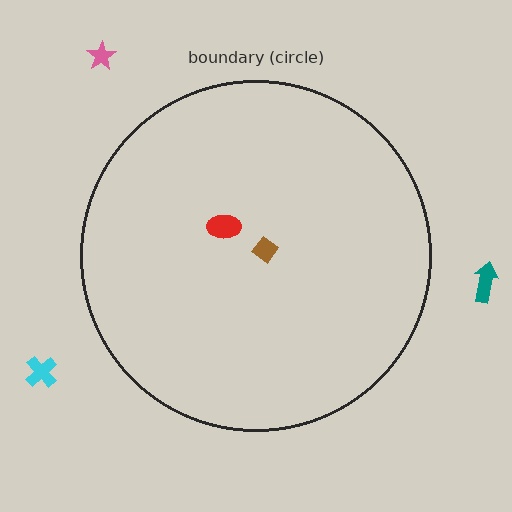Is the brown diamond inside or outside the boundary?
Inside.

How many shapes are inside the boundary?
2 inside, 3 outside.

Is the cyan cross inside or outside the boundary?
Outside.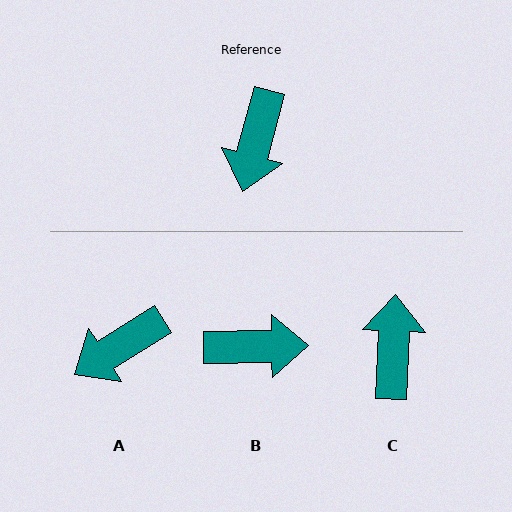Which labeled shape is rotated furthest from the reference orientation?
C, about 168 degrees away.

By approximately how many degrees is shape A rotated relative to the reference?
Approximately 43 degrees clockwise.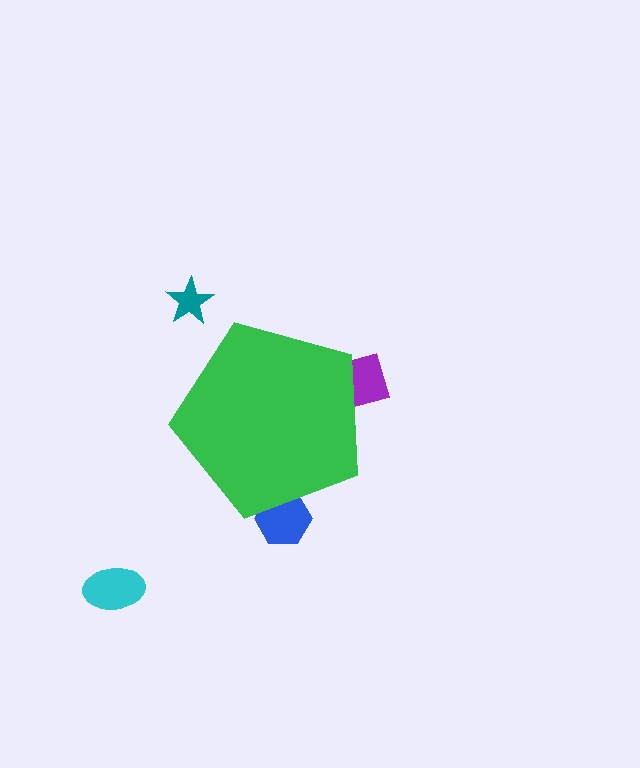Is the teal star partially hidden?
No, the teal star is fully visible.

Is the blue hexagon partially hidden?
Yes, the blue hexagon is partially hidden behind the green pentagon.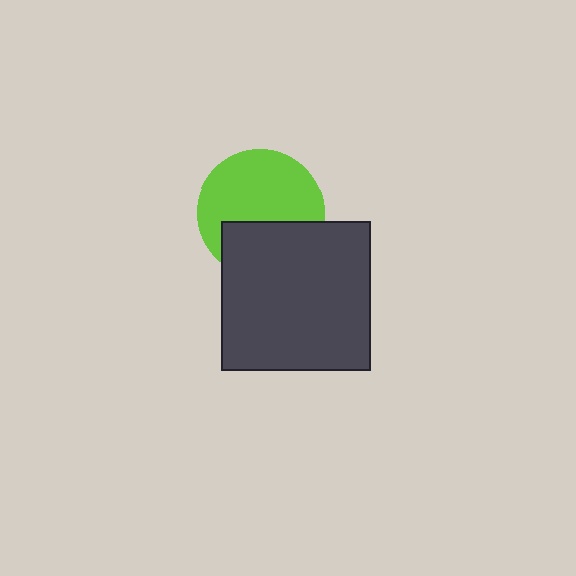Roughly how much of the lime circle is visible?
About half of it is visible (roughly 63%).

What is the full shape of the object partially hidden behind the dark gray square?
The partially hidden object is a lime circle.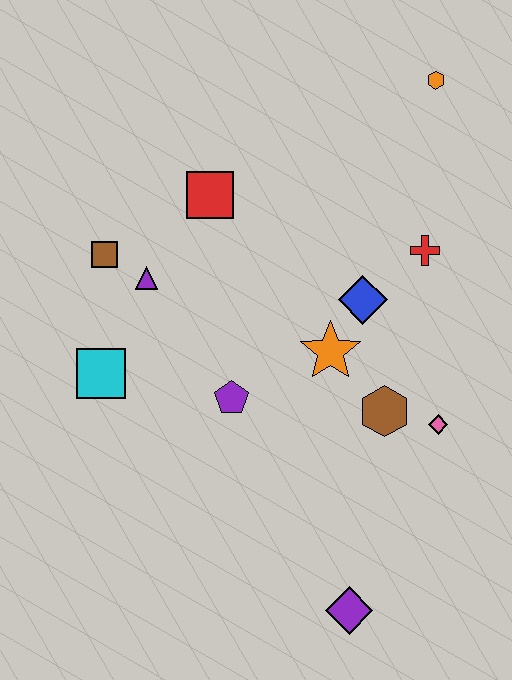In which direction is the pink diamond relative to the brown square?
The pink diamond is to the right of the brown square.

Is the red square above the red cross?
Yes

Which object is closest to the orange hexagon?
The red cross is closest to the orange hexagon.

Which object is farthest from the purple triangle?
The purple diamond is farthest from the purple triangle.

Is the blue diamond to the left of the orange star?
No